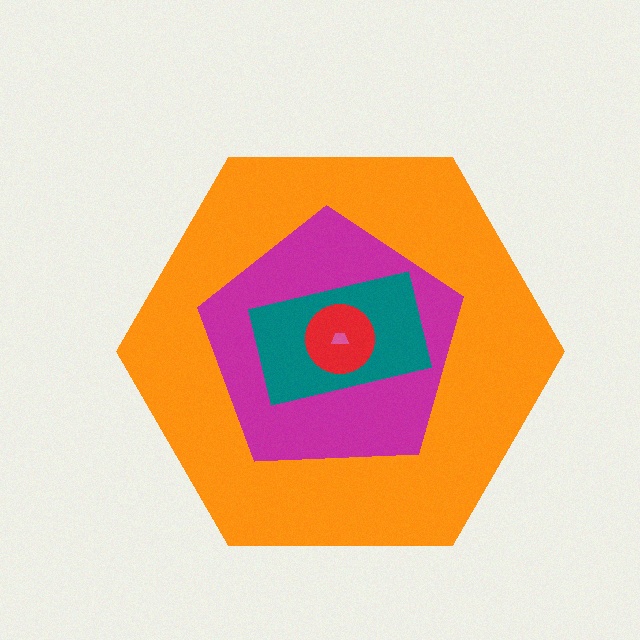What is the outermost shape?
The orange hexagon.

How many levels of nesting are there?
5.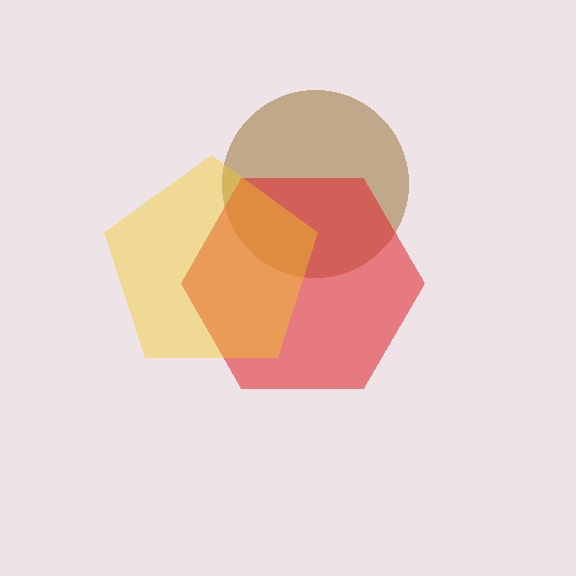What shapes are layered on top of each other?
The layered shapes are: a brown circle, a red hexagon, a yellow pentagon.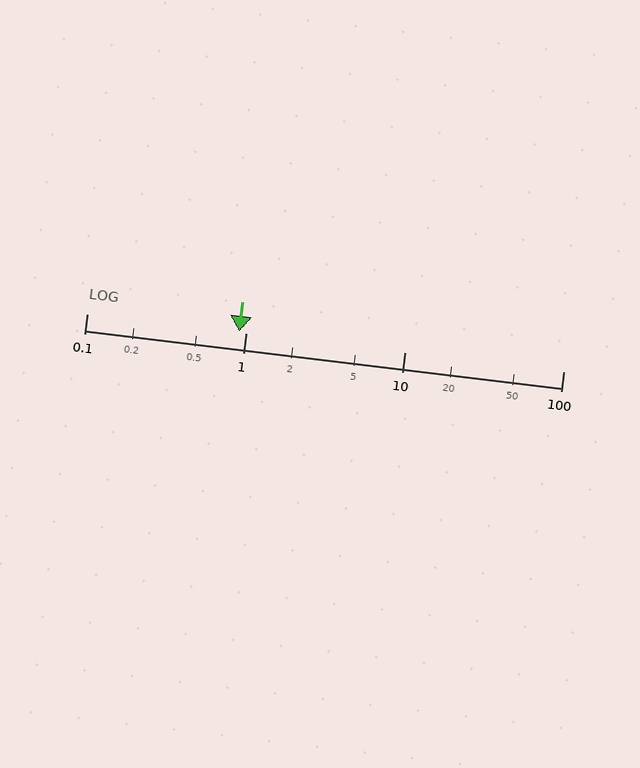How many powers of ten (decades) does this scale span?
The scale spans 3 decades, from 0.1 to 100.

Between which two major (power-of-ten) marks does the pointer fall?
The pointer is between 0.1 and 1.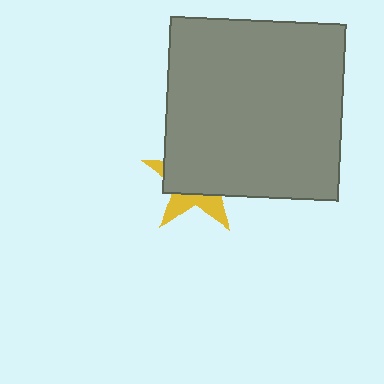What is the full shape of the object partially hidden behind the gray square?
The partially hidden object is a yellow star.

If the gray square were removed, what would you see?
You would see the complete yellow star.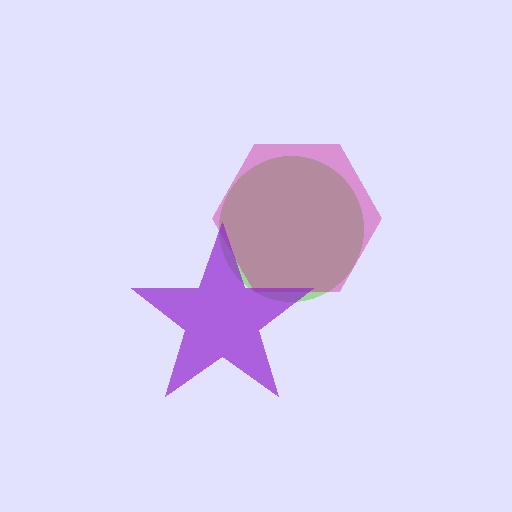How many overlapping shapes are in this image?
There are 3 overlapping shapes in the image.